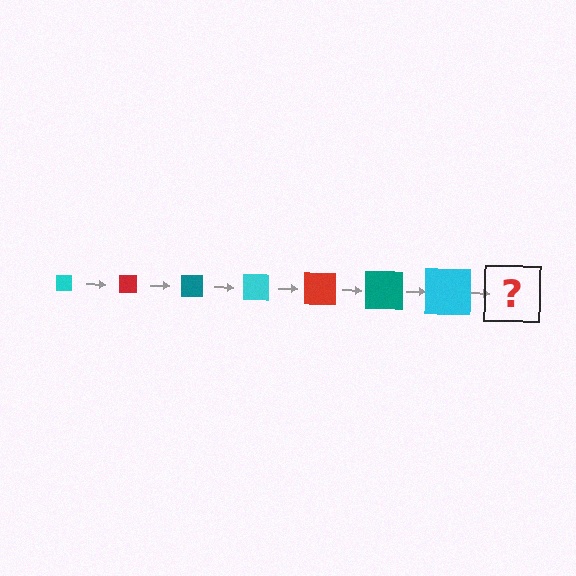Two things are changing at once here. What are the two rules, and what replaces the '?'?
The two rules are that the square grows larger each step and the color cycles through cyan, red, and teal. The '?' should be a red square, larger than the previous one.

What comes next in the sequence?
The next element should be a red square, larger than the previous one.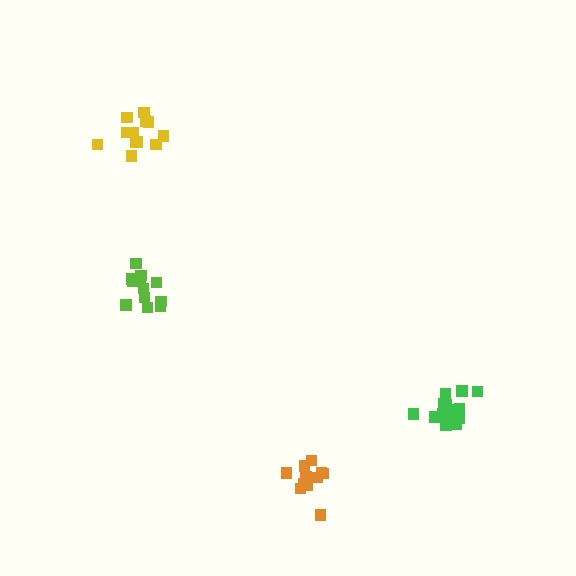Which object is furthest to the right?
The green cluster is rightmost.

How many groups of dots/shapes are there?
There are 4 groups.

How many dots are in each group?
Group 1: 14 dots, Group 2: 12 dots, Group 3: 11 dots, Group 4: 13 dots (50 total).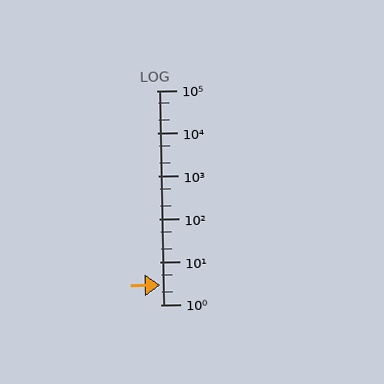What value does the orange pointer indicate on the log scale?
The pointer indicates approximately 2.8.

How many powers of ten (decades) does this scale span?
The scale spans 5 decades, from 1 to 100000.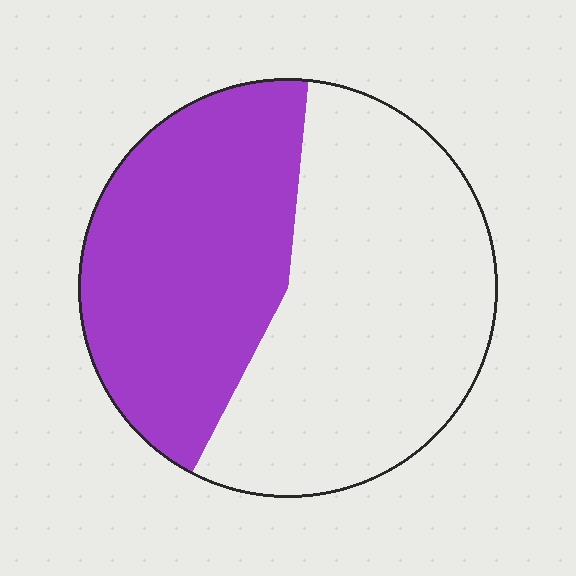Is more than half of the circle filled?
No.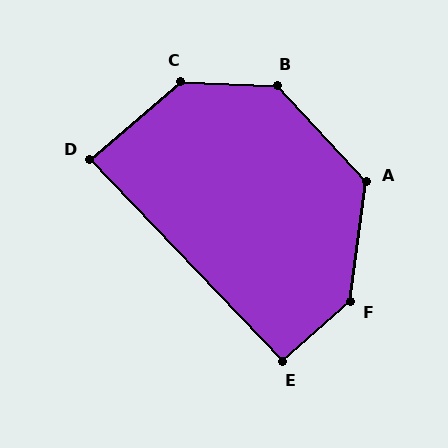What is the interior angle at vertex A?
Approximately 130 degrees (obtuse).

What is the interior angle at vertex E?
Approximately 93 degrees (approximately right).